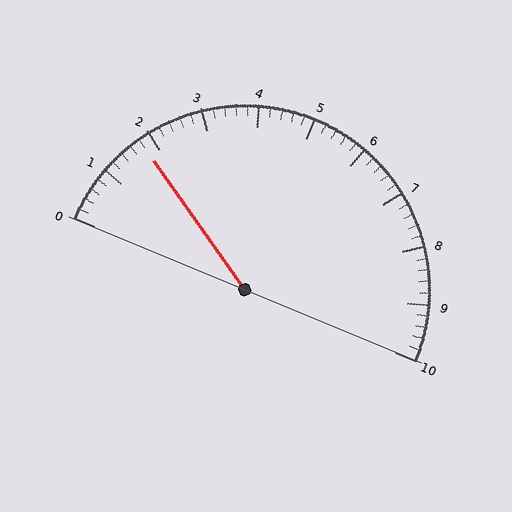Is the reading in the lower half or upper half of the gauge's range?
The reading is in the lower half of the range (0 to 10).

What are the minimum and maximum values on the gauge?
The gauge ranges from 0 to 10.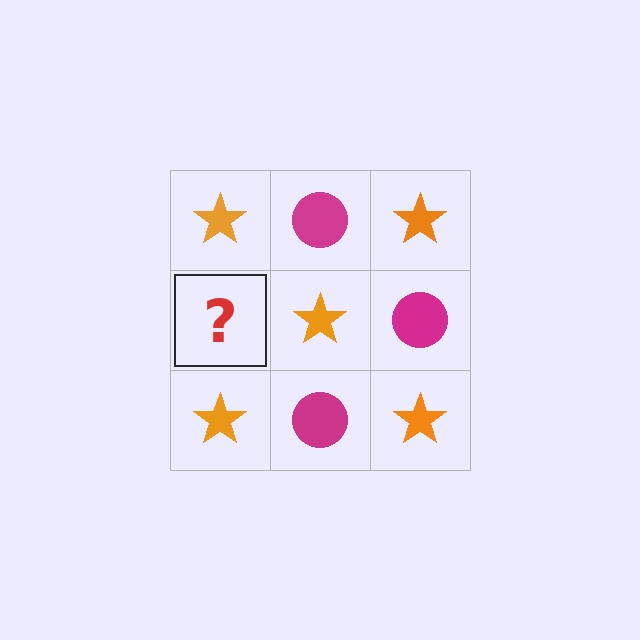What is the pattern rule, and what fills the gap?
The rule is that it alternates orange star and magenta circle in a checkerboard pattern. The gap should be filled with a magenta circle.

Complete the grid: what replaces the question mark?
The question mark should be replaced with a magenta circle.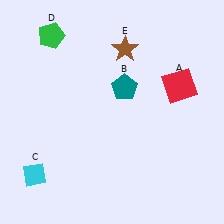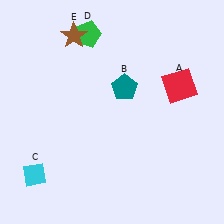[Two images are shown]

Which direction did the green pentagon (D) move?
The green pentagon (D) moved right.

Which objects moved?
The objects that moved are: the green pentagon (D), the brown star (E).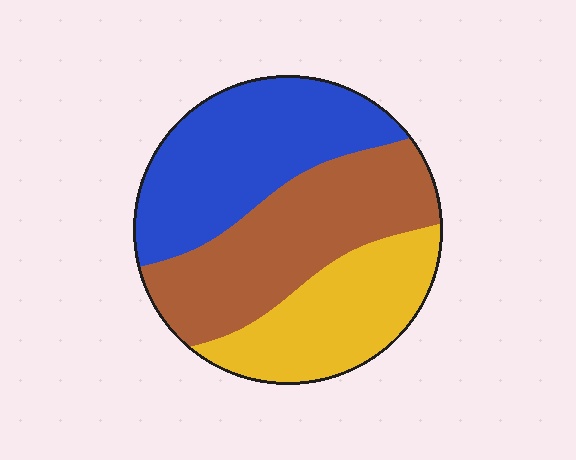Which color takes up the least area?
Yellow, at roughly 25%.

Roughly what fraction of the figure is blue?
Blue takes up about three eighths (3/8) of the figure.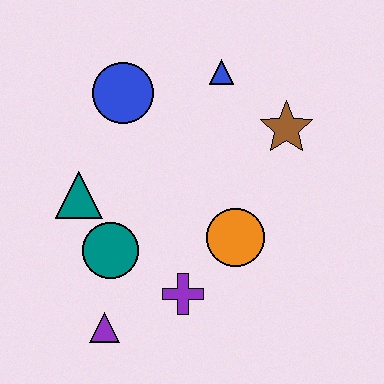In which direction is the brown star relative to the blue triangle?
The brown star is to the right of the blue triangle.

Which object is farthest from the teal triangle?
The brown star is farthest from the teal triangle.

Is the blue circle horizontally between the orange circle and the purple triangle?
Yes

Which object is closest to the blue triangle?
The brown star is closest to the blue triangle.